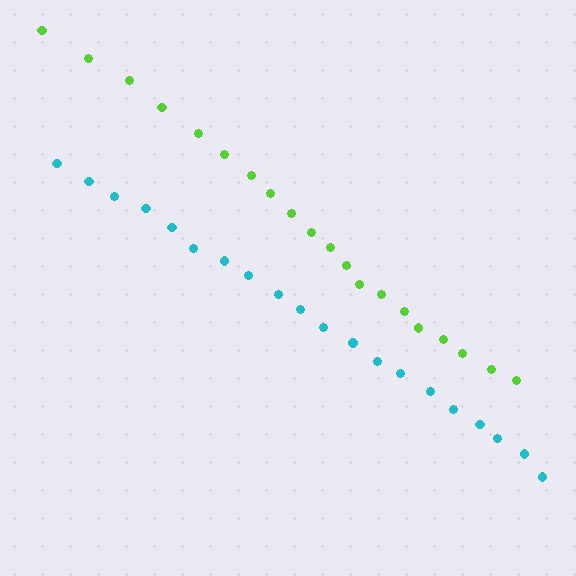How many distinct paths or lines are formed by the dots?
There are 2 distinct paths.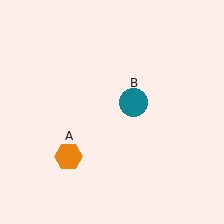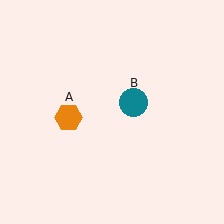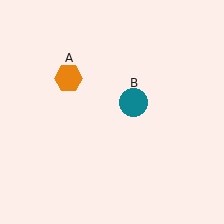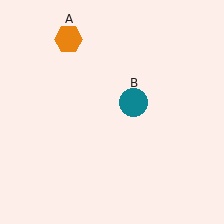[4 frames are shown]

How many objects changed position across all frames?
1 object changed position: orange hexagon (object A).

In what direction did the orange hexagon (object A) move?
The orange hexagon (object A) moved up.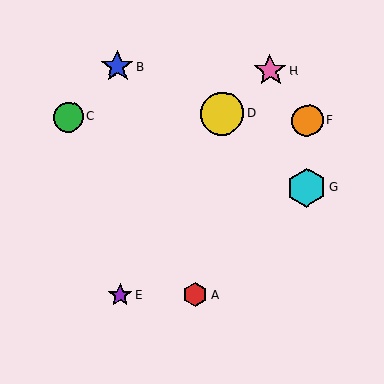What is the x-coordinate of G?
Object G is at x≈307.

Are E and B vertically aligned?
Yes, both are at x≈120.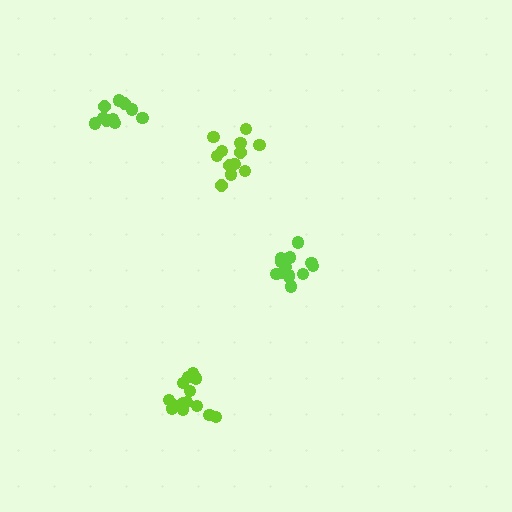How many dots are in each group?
Group 1: 12 dots, Group 2: 13 dots, Group 3: 10 dots, Group 4: 14 dots (49 total).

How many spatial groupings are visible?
There are 4 spatial groupings.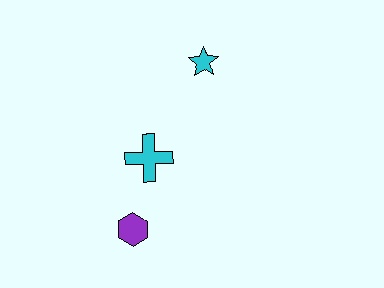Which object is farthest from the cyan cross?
The cyan star is farthest from the cyan cross.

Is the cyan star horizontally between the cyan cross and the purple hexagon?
No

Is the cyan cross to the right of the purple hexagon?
Yes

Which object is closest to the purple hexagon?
The cyan cross is closest to the purple hexagon.